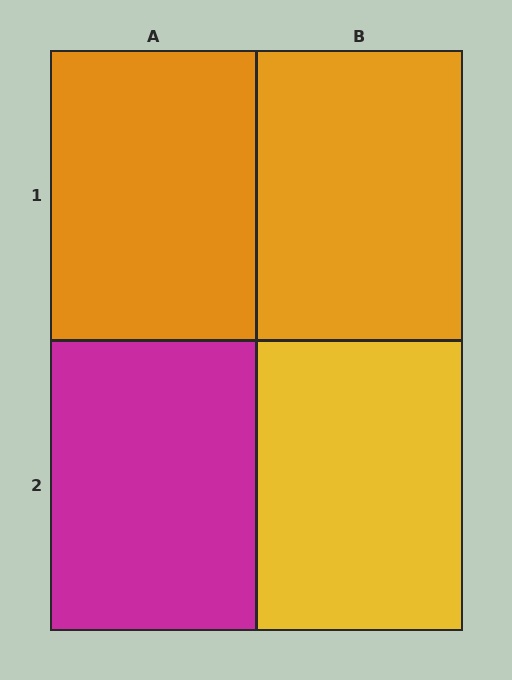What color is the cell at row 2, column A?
Magenta.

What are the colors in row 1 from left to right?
Orange, orange.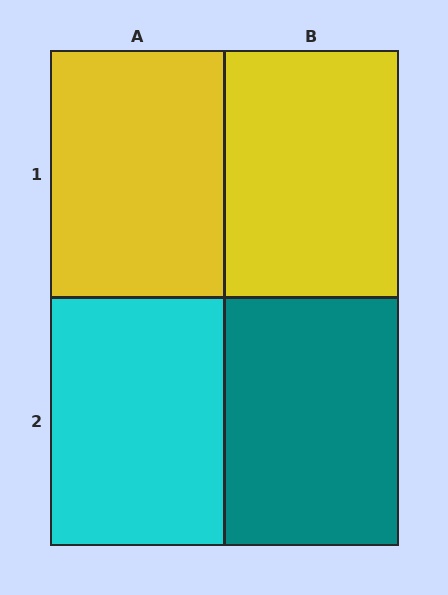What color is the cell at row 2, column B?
Teal.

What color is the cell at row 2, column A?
Cyan.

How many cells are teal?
1 cell is teal.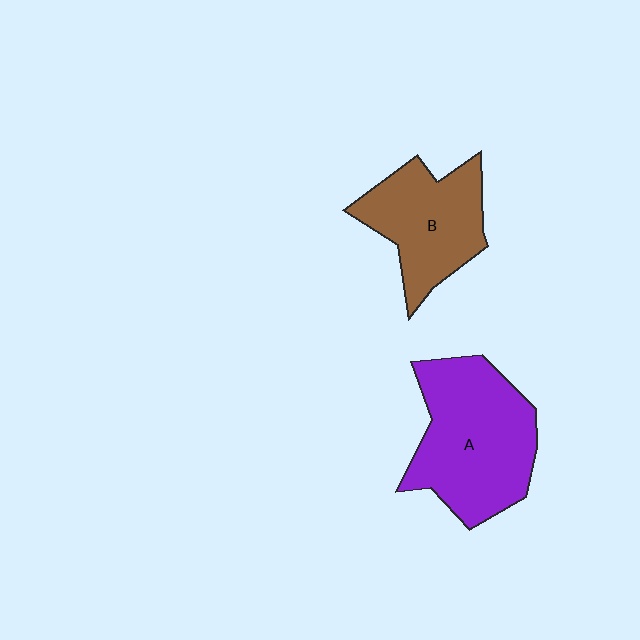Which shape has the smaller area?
Shape B (brown).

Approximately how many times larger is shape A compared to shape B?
Approximately 1.4 times.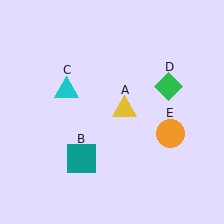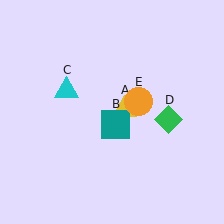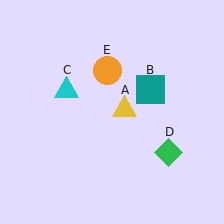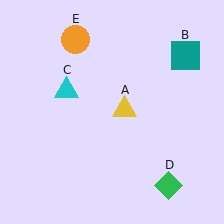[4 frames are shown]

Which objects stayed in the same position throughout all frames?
Yellow triangle (object A) and cyan triangle (object C) remained stationary.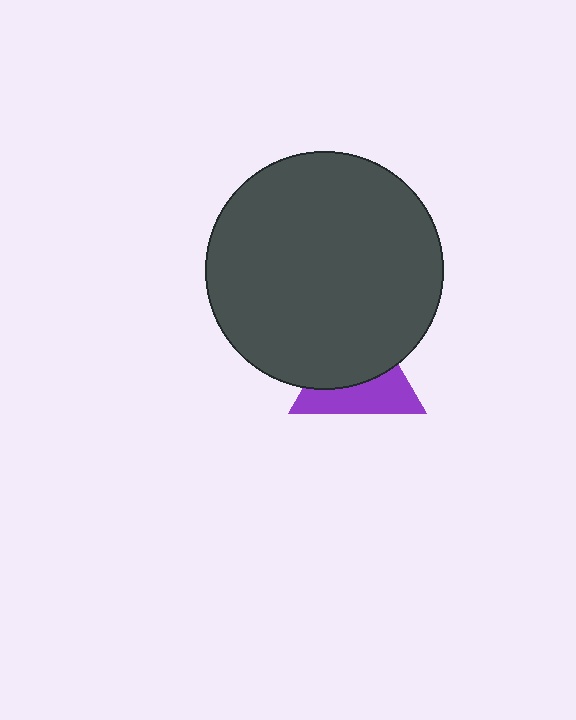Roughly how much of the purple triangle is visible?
About half of it is visible (roughly 45%).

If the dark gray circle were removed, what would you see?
You would see the complete purple triangle.